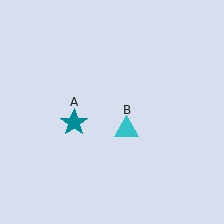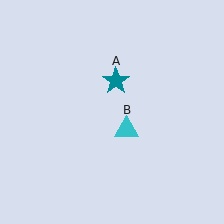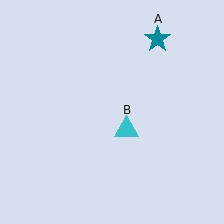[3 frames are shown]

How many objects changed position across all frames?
1 object changed position: teal star (object A).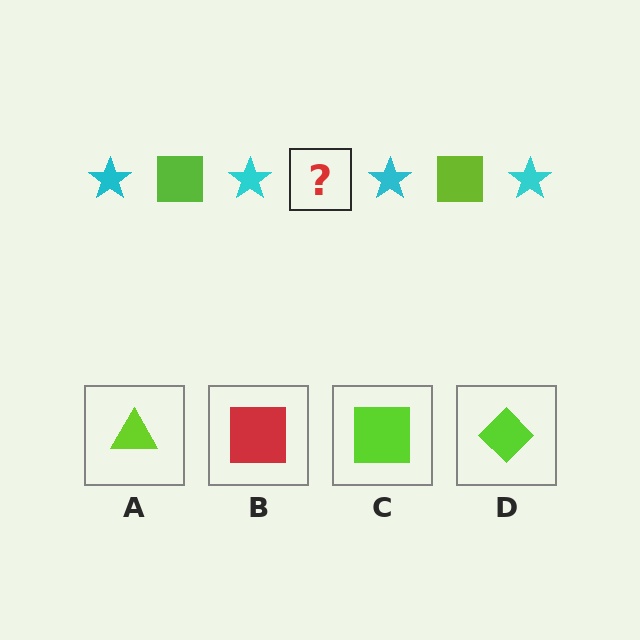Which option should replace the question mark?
Option C.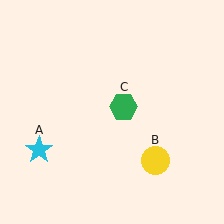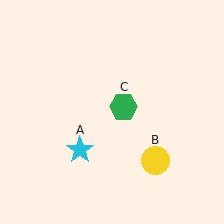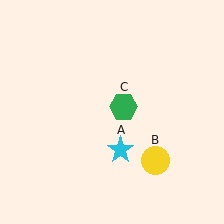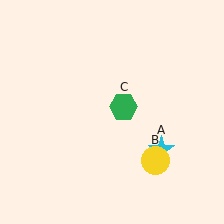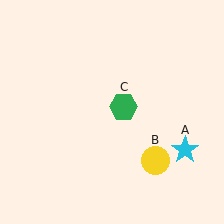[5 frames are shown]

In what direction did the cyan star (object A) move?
The cyan star (object A) moved right.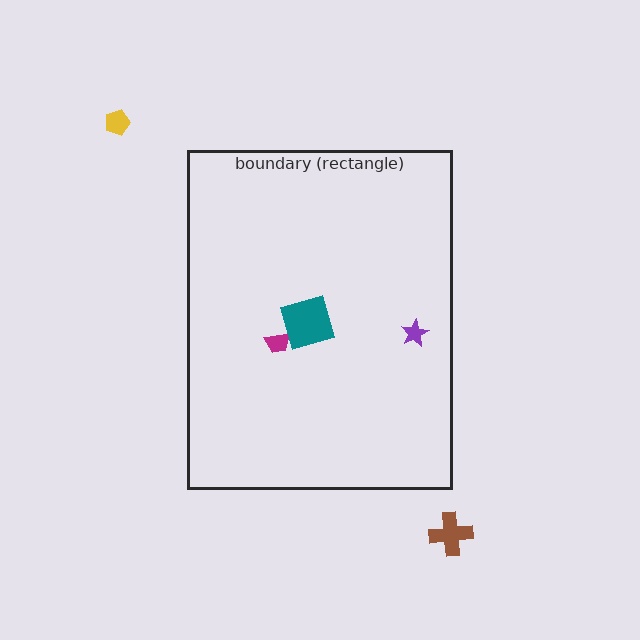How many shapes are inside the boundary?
3 inside, 2 outside.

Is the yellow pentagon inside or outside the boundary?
Outside.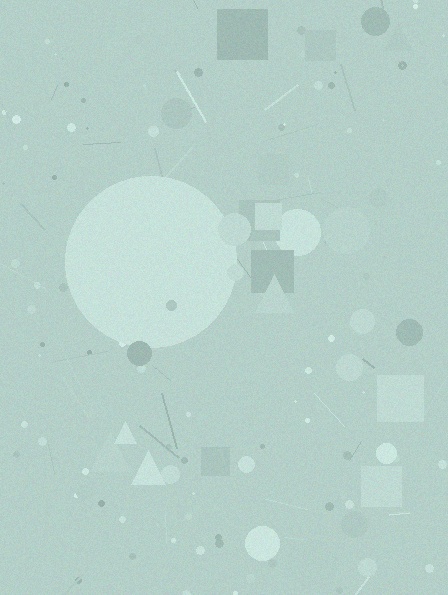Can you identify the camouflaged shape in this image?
The camouflaged shape is a circle.